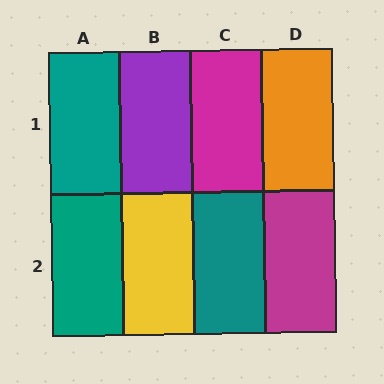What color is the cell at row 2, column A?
Teal.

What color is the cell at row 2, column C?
Teal.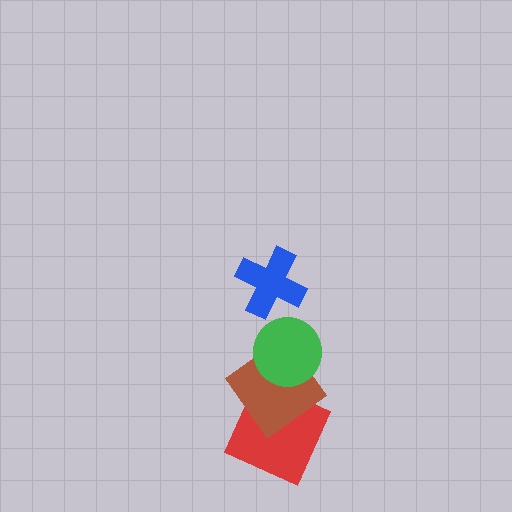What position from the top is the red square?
The red square is 4th from the top.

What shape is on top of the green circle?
The blue cross is on top of the green circle.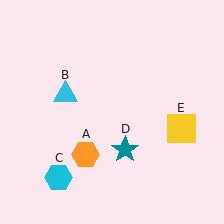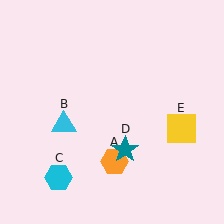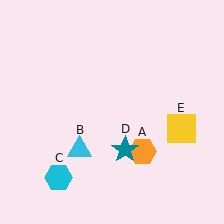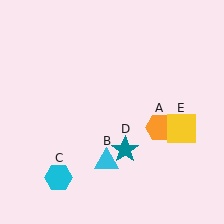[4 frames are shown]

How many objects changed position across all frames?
2 objects changed position: orange hexagon (object A), cyan triangle (object B).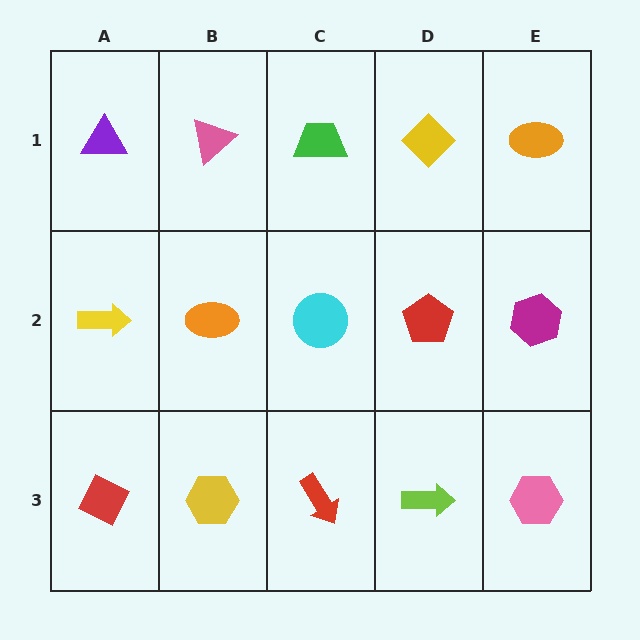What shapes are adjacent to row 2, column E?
An orange ellipse (row 1, column E), a pink hexagon (row 3, column E), a red pentagon (row 2, column D).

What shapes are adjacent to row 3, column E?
A magenta hexagon (row 2, column E), a lime arrow (row 3, column D).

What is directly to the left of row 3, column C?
A yellow hexagon.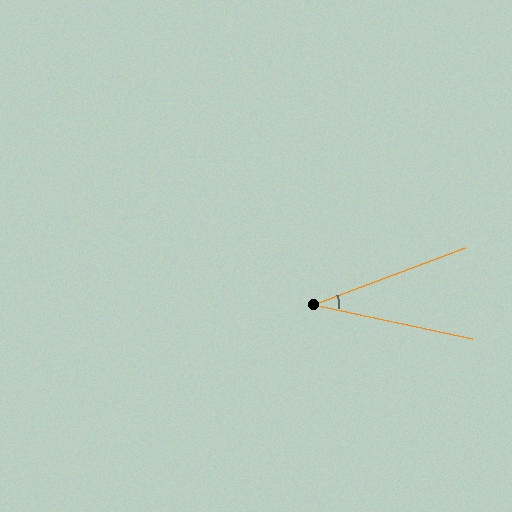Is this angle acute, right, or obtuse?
It is acute.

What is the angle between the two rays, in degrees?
Approximately 33 degrees.